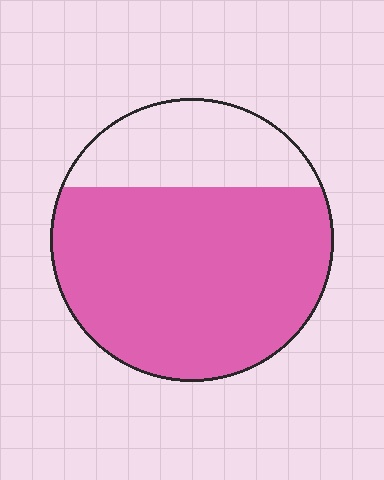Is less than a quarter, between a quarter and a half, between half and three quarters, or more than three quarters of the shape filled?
Between half and three quarters.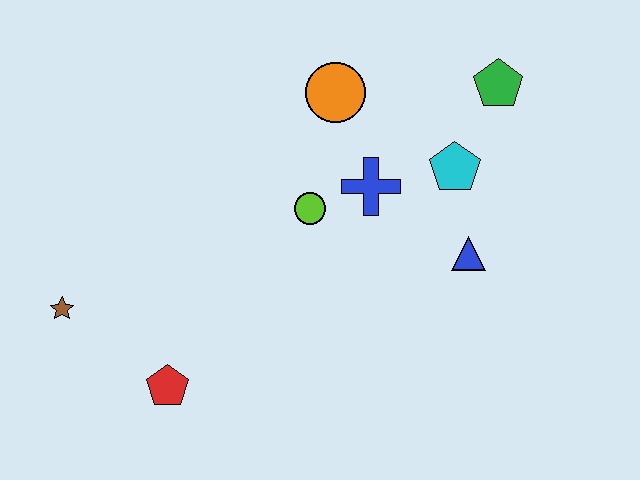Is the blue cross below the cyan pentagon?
Yes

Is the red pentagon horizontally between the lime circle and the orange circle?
No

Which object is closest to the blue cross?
The lime circle is closest to the blue cross.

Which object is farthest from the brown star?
The green pentagon is farthest from the brown star.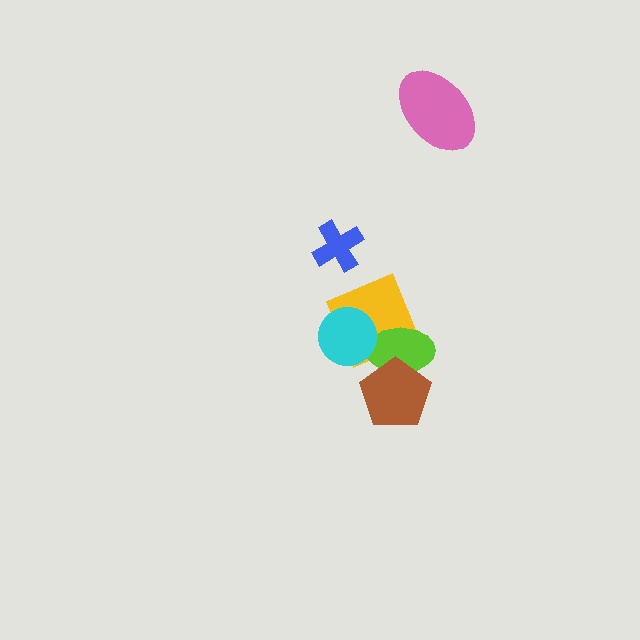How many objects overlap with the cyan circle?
2 objects overlap with the cyan circle.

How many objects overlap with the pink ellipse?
0 objects overlap with the pink ellipse.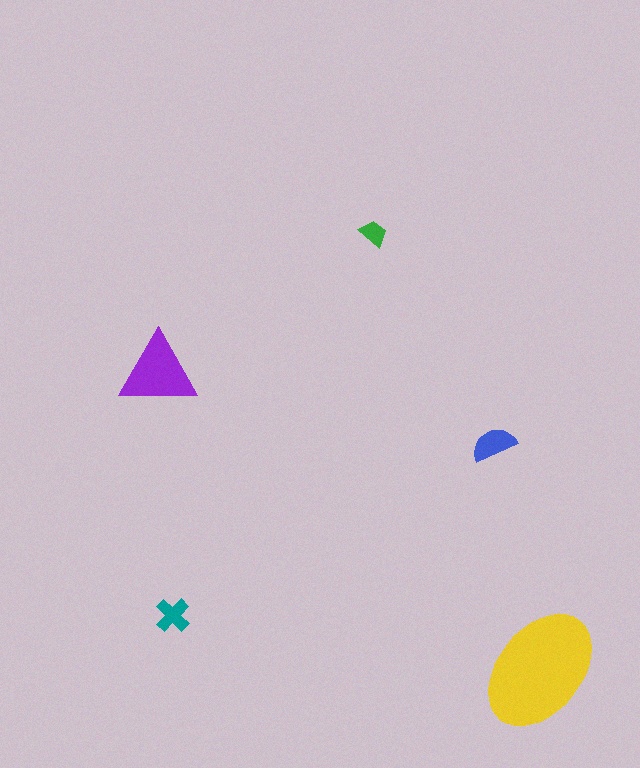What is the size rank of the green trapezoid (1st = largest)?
5th.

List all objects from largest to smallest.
The yellow ellipse, the purple triangle, the blue semicircle, the teal cross, the green trapezoid.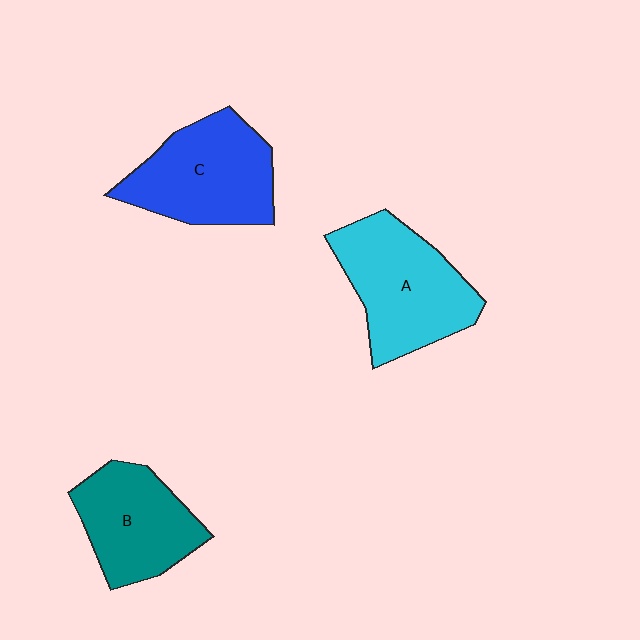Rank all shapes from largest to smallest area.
From largest to smallest: A (cyan), C (blue), B (teal).